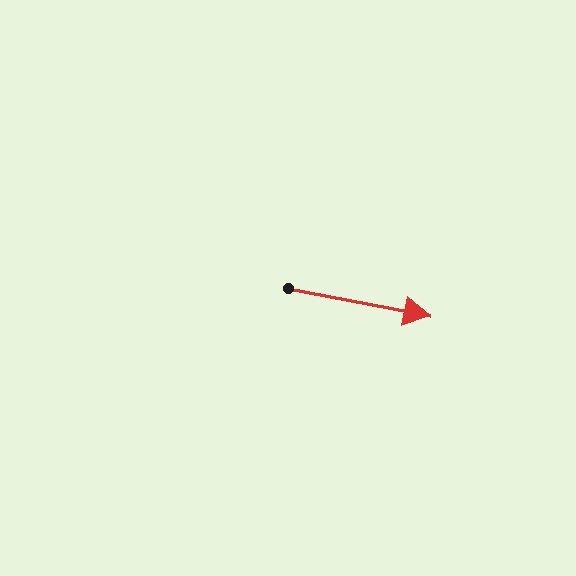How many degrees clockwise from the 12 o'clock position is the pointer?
Approximately 101 degrees.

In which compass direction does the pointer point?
East.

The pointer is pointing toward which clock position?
Roughly 3 o'clock.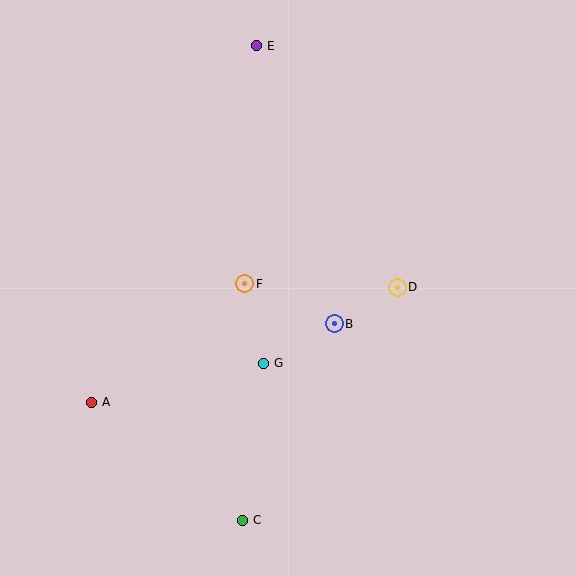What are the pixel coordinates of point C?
Point C is at (242, 520).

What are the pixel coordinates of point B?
Point B is at (334, 324).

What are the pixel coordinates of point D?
Point D is at (397, 287).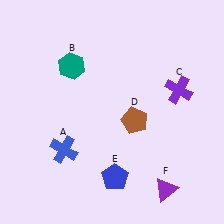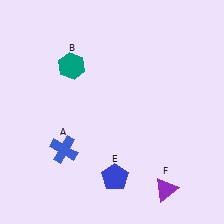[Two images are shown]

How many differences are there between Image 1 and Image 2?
There are 2 differences between the two images.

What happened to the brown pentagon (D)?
The brown pentagon (D) was removed in Image 2. It was in the bottom-right area of Image 1.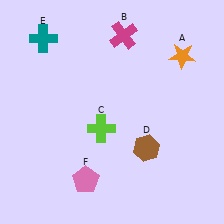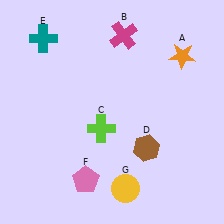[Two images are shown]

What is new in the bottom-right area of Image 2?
A yellow circle (G) was added in the bottom-right area of Image 2.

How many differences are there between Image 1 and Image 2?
There is 1 difference between the two images.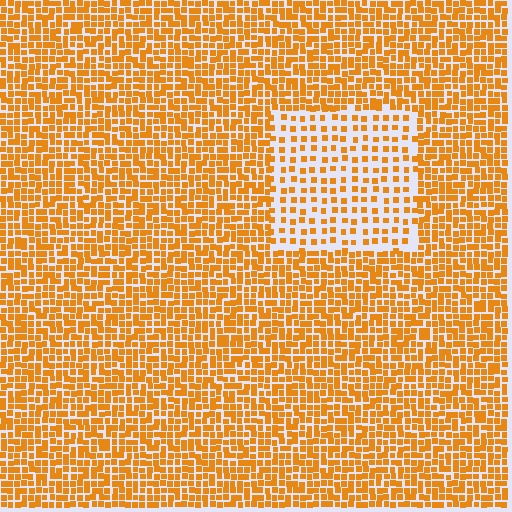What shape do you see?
I see a rectangle.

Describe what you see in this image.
The image contains small orange elements arranged at two different densities. A rectangle-shaped region is visible where the elements are less densely packed than the surrounding area.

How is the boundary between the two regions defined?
The boundary is defined by a change in element density (approximately 2.2x ratio). All elements are the same color, size, and shape.